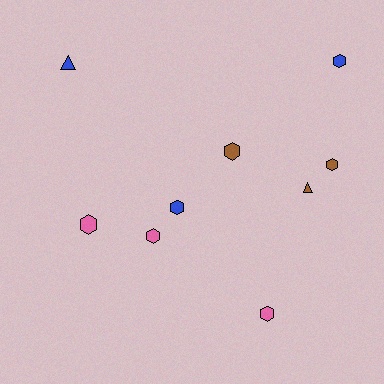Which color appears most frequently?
Brown, with 3 objects.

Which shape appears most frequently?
Hexagon, with 7 objects.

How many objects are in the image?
There are 9 objects.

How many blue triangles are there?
There is 1 blue triangle.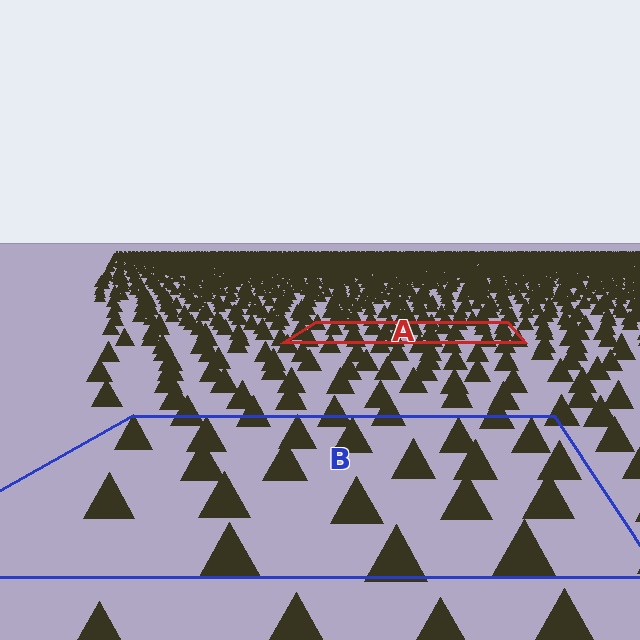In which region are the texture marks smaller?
The texture marks are smaller in region A, because it is farther away.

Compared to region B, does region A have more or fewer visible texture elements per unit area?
Region A has more texture elements per unit area — they are packed more densely because it is farther away.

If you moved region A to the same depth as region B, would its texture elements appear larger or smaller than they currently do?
They would appear larger. At a closer depth, the same texture elements are projected at a bigger on-screen size.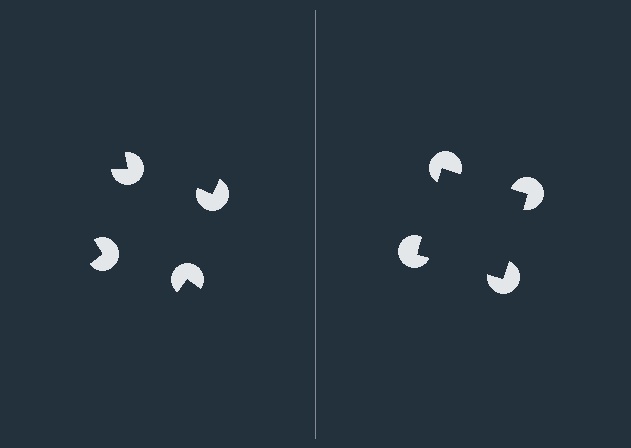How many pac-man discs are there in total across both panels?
8 — 4 on each side.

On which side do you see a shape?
An illusory square appears on the right side. On the left side the wedge cuts are rotated, so no coherent shape forms.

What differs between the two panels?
The pac-man discs are positioned identically on both sides; only the wedge orientations differ. On the right they align to a square; on the left they are misaligned.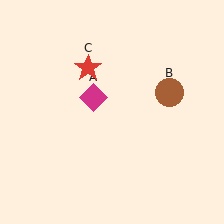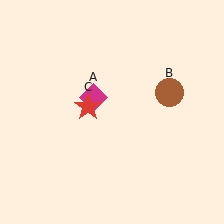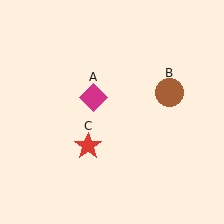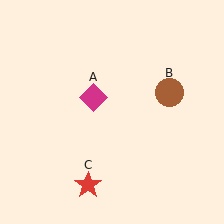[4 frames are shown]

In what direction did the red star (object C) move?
The red star (object C) moved down.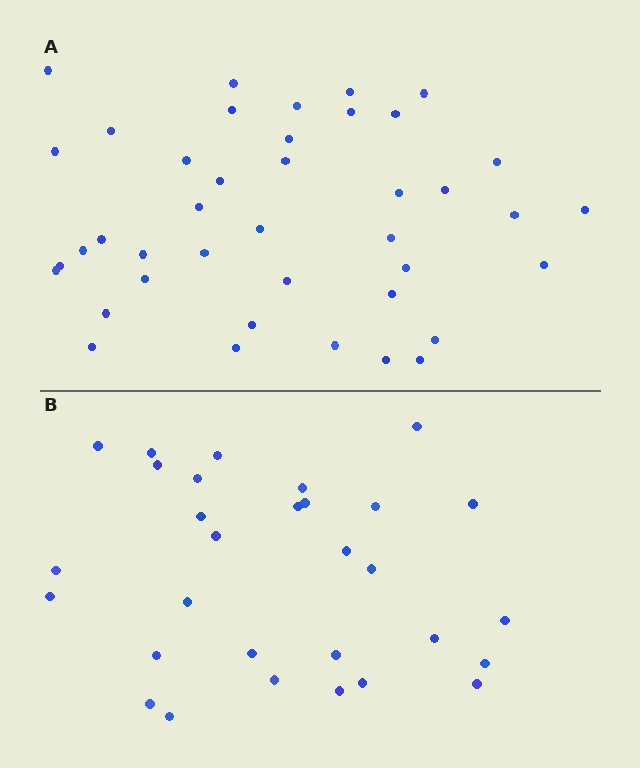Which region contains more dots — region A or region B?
Region A (the top region) has more dots.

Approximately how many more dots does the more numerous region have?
Region A has roughly 12 or so more dots than region B.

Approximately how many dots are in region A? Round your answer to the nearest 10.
About 40 dots. (The exact count is 41, which rounds to 40.)